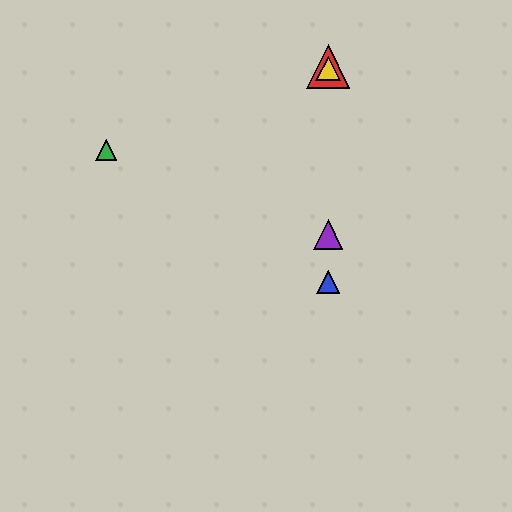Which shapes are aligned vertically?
The red triangle, the blue triangle, the yellow triangle, the purple triangle are aligned vertically.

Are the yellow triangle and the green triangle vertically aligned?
No, the yellow triangle is at x≈328 and the green triangle is at x≈106.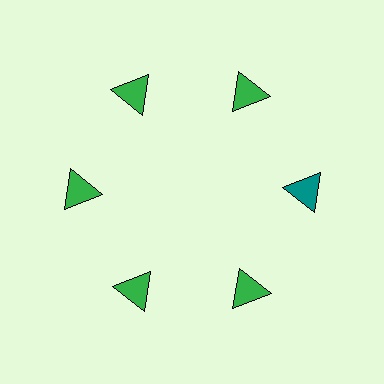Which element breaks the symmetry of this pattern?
The teal triangle at roughly the 3 o'clock position breaks the symmetry. All other shapes are green triangles.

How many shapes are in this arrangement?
There are 6 shapes arranged in a ring pattern.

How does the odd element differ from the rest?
It has a different color: teal instead of green.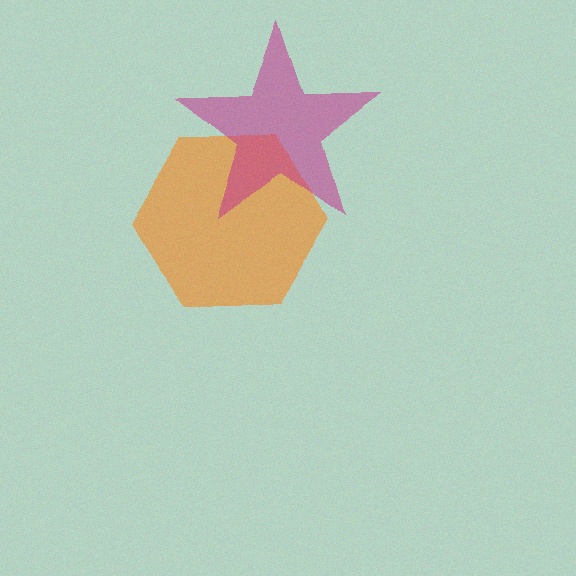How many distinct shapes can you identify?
There are 2 distinct shapes: an orange hexagon, a magenta star.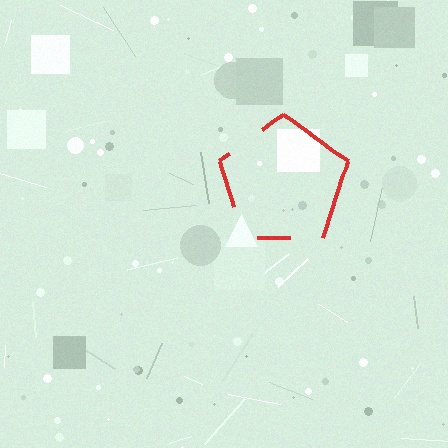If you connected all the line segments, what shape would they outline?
They would outline a pentagon.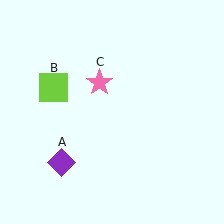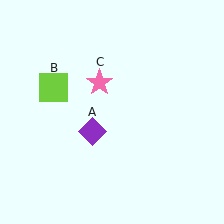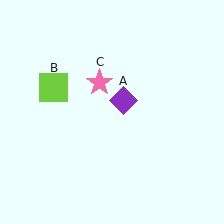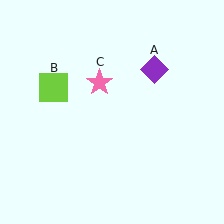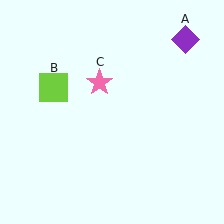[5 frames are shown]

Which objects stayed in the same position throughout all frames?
Lime square (object B) and pink star (object C) remained stationary.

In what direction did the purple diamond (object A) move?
The purple diamond (object A) moved up and to the right.